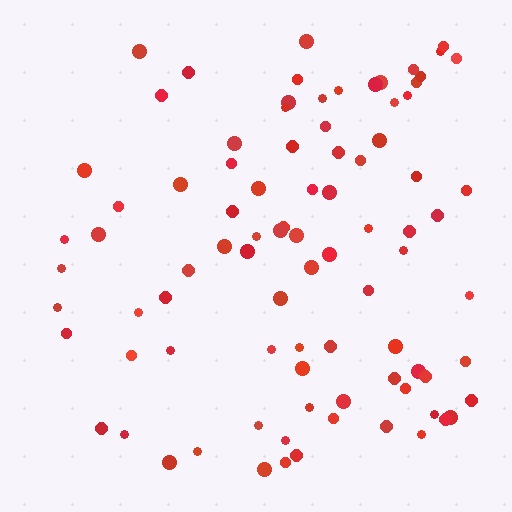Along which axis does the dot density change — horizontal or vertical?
Horizontal.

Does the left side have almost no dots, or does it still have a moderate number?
Still a moderate number, just noticeably fewer than the right.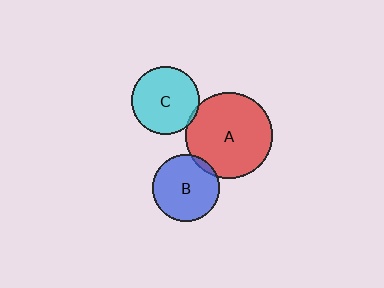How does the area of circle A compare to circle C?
Approximately 1.6 times.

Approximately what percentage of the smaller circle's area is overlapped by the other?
Approximately 5%.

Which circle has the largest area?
Circle A (red).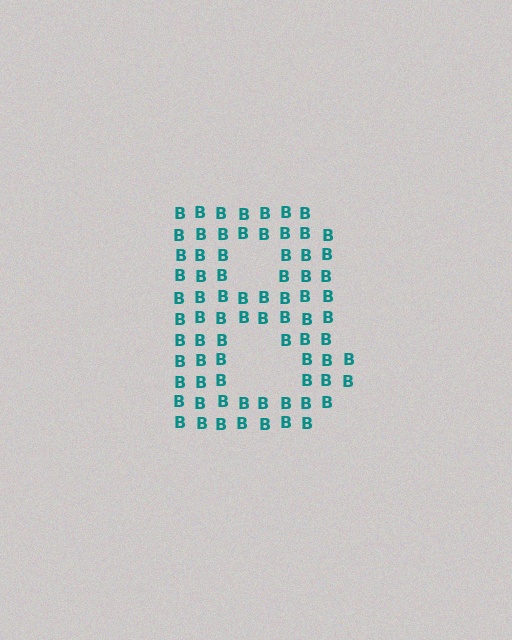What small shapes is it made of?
It is made of small letter B's.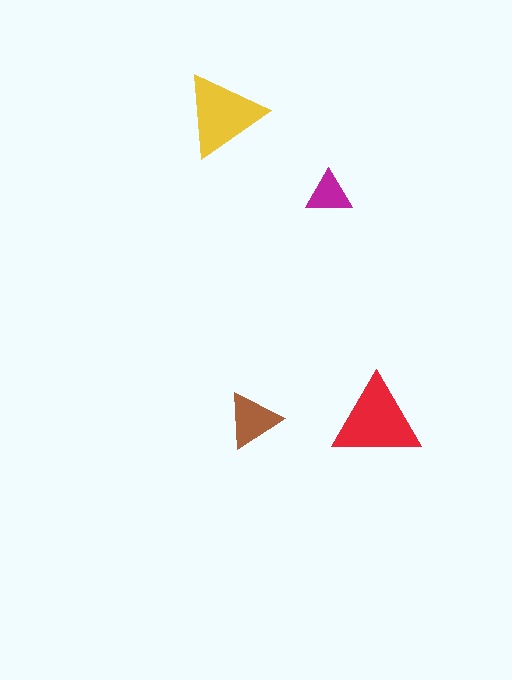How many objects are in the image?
There are 4 objects in the image.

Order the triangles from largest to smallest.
the red one, the yellow one, the brown one, the magenta one.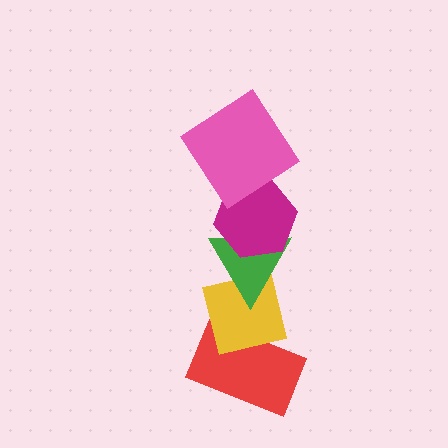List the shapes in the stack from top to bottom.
From top to bottom: the pink diamond, the magenta hexagon, the green triangle, the yellow square, the red rectangle.